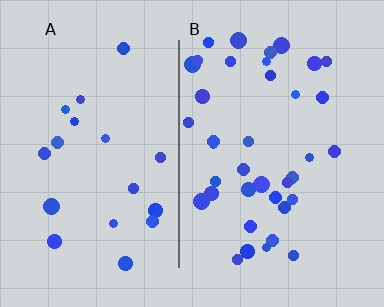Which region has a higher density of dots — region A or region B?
B (the right).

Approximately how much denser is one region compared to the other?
Approximately 2.1× — region B over region A.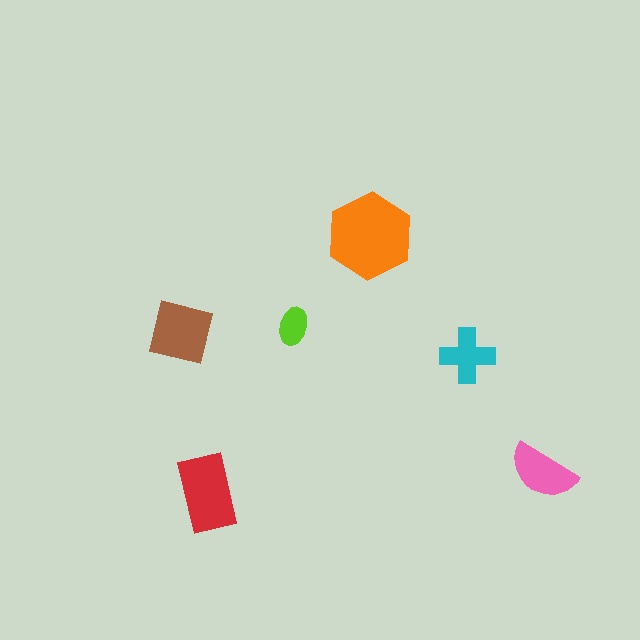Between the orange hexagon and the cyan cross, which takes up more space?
The orange hexagon.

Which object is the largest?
The orange hexagon.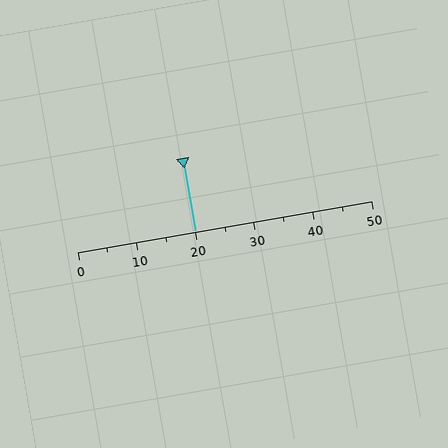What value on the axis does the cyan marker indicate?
The marker indicates approximately 20.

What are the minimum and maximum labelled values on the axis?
The axis runs from 0 to 50.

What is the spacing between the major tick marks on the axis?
The major ticks are spaced 10 apart.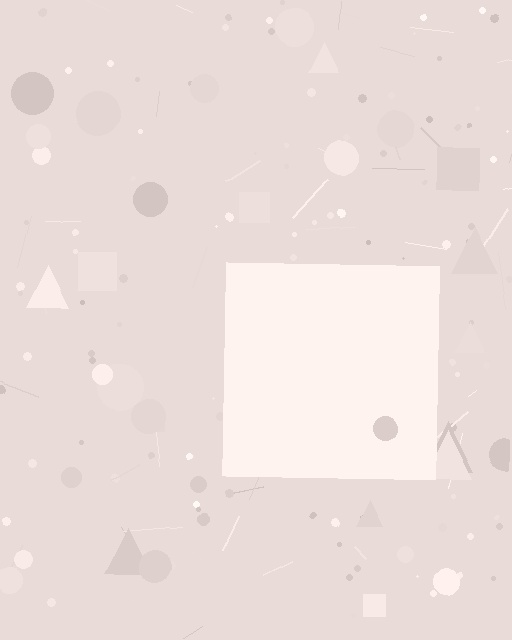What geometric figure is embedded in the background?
A square is embedded in the background.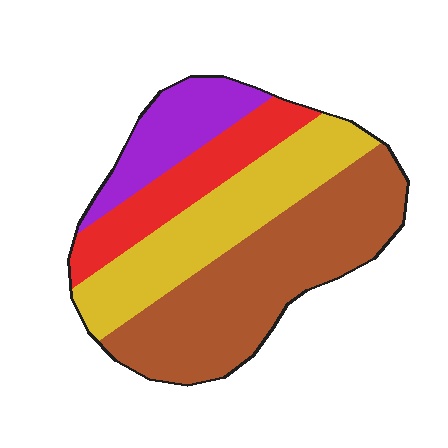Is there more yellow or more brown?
Brown.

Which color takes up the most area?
Brown, at roughly 40%.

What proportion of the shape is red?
Red covers 17% of the shape.